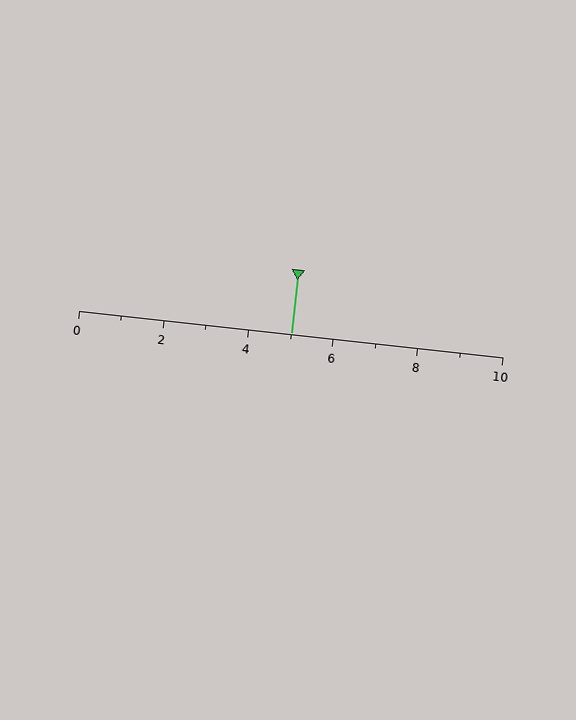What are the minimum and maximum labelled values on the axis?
The axis runs from 0 to 10.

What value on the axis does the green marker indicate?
The marker indicates approximately 5.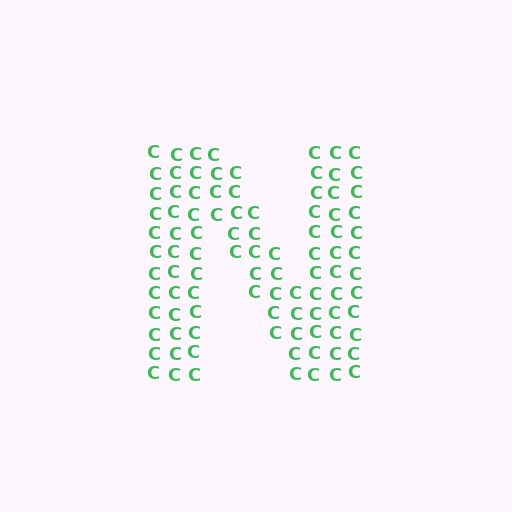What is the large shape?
The large shape is the letter N.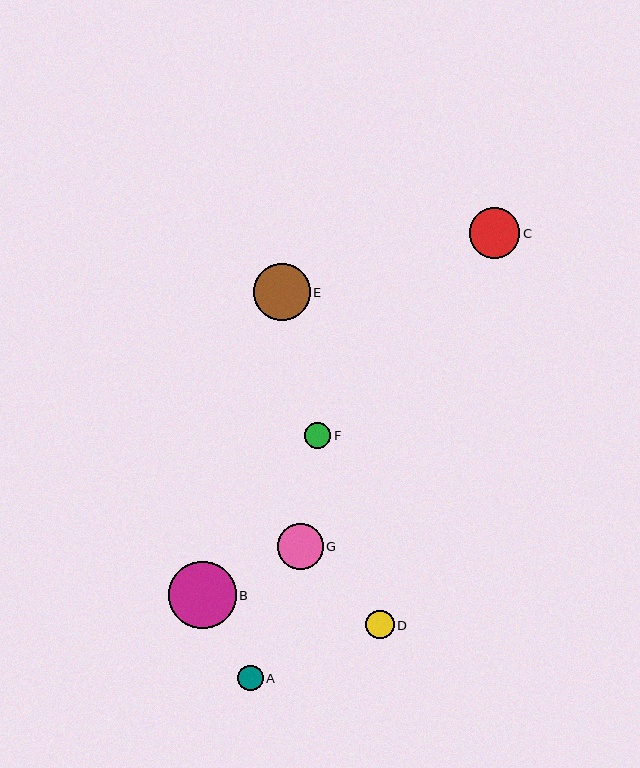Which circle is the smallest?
Circle A is the smallest with a size of approximately 25 pixels.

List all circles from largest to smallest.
From largest to smallest: B, E, C, G, D, F, A.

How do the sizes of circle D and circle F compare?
Circle D and circle F are approximately the same size.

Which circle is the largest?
Circle B is the largest with a size of approximately 67 pixels.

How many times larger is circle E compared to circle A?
Circle E is approximately 2.2 times the size of circle A.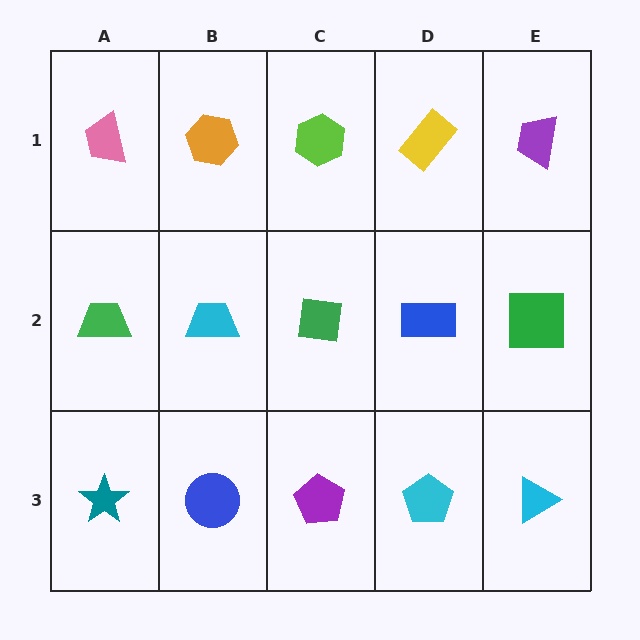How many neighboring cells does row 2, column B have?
4.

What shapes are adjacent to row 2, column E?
A purple trapezoid (row 1, column E), a cyan triangle (row 3, column E), a blue rectangle (row 2, column D).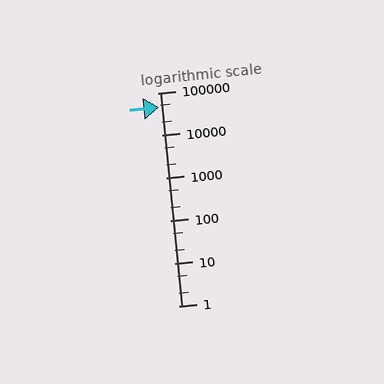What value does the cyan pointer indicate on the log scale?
The pointer indicates approximately 47000.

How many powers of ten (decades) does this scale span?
The scale spans 5 decades, from 1 to 100000.